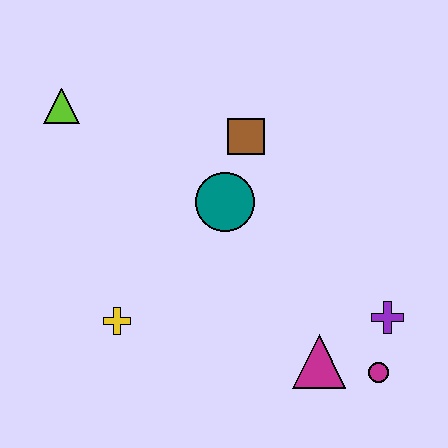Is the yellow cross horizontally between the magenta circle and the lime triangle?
Yes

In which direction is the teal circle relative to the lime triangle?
The teal circle is to the right of the lime triangle.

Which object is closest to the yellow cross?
The teal circle is closest to the yellow cross.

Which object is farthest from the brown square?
The magenta circle is farthest from the brown square.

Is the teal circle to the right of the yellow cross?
Yes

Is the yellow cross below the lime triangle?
Yes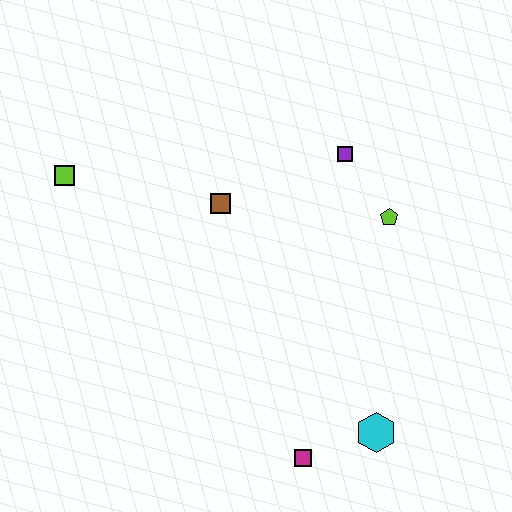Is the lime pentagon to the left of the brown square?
No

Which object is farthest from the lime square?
The cyan hexagon is farthest from the lime square.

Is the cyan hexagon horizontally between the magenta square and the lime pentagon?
Yes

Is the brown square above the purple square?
No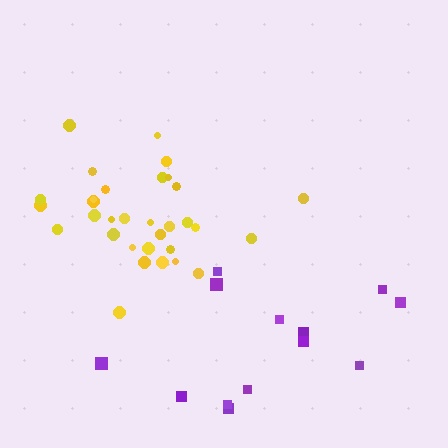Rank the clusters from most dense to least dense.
yellow, purple.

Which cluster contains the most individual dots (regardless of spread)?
Yellow (32).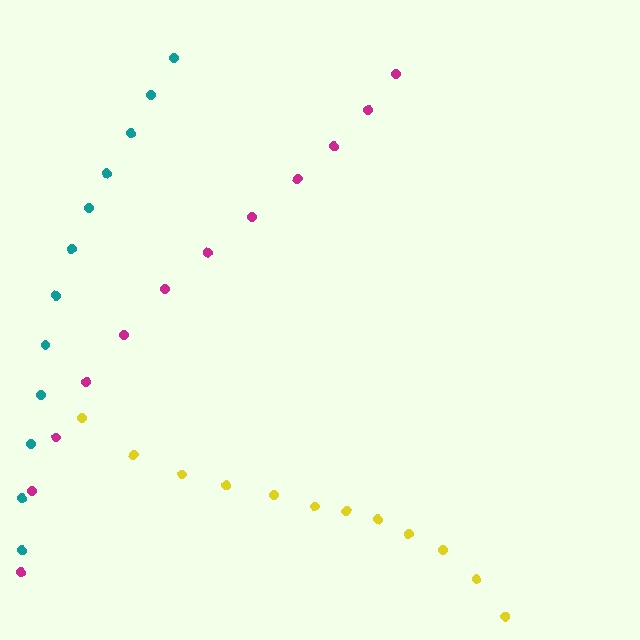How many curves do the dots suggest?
There are 3 distinct paths.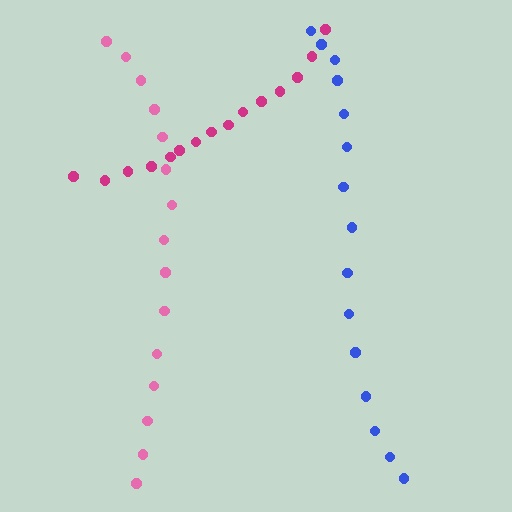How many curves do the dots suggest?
There are 3 distinct paths.